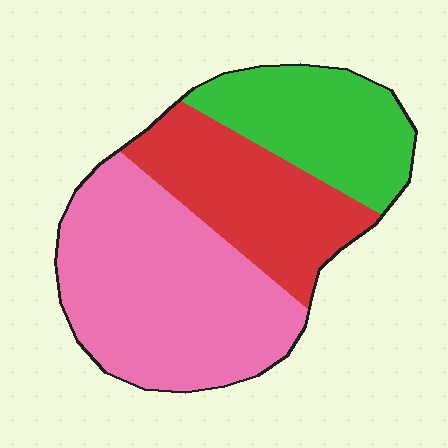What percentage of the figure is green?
Green takes up about one quarter (1/4) of the figure.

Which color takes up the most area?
Pink, at roughly 45%.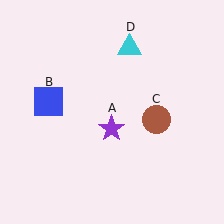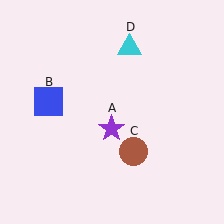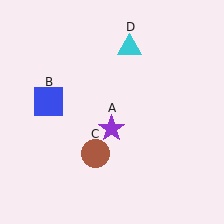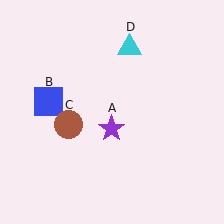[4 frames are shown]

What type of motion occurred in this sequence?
The brown circle (object C) rotated clockwise around the center of the scene.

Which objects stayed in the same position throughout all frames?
Purple star (object A) and blue square (object B) and cyan triangle (object D) remained stationary.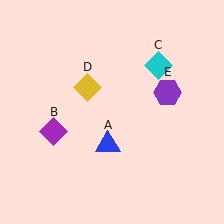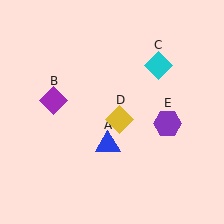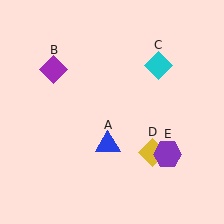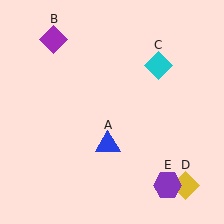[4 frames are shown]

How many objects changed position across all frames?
3 objects changed position: purple diamond (object B), yellow diamond (object D), purple hexagon (object E).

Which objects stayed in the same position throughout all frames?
Blue triangle (object A) and cyan diamond (object C) remained stationary.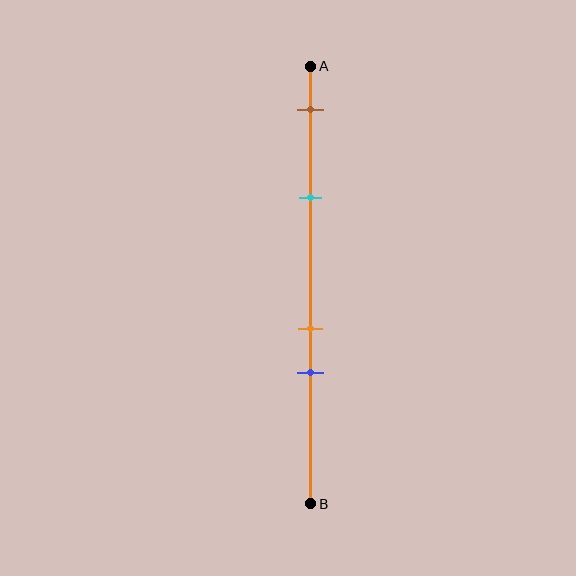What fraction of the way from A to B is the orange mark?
The orange mark is approximately 60% (0.6) of the way from A to B.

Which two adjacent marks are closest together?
The orange and blue marks are the closest adjacent pair.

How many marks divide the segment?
There are 4 marks dividing the segment.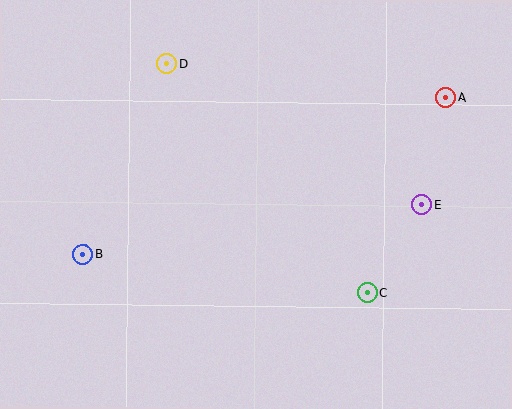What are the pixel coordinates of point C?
Point C is at (367, 293).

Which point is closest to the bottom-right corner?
Point C is closest to the bottom-right corner.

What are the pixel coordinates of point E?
Point E is at (422, 205).